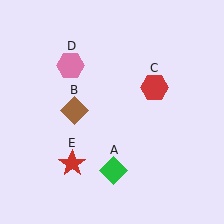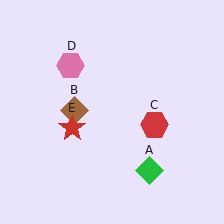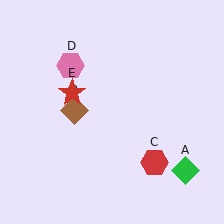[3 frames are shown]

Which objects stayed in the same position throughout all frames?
Brown diamond (object B) and pink hexagon (object D) remained stationary.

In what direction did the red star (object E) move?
The red star (object E) moved up.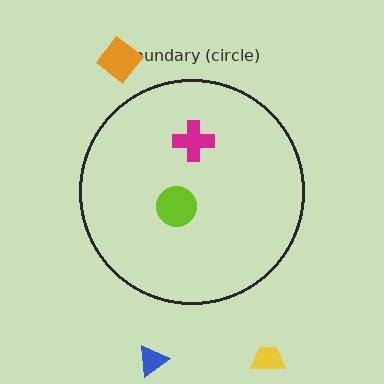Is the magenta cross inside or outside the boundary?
Inside.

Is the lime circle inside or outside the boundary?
Inside.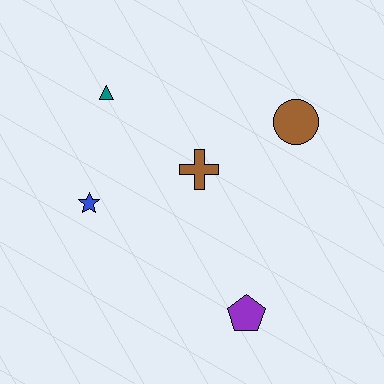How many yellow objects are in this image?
There are no yellow objects.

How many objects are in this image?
There are 5 objects.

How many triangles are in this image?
There is 1 triangle.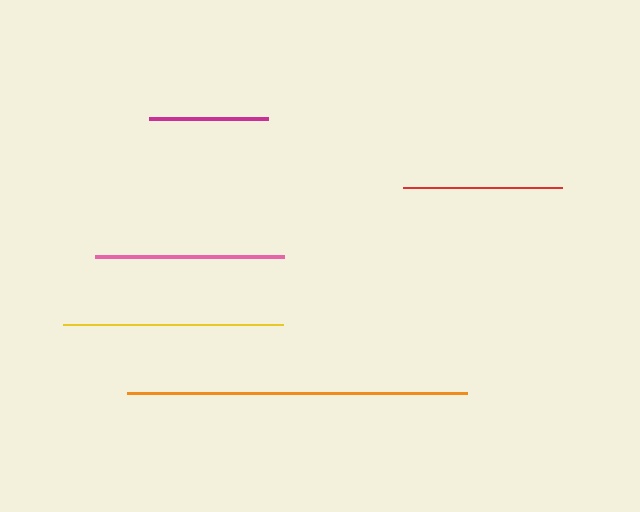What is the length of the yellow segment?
The yellow segment is approximately 220 pixels long.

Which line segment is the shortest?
The magenta line is the shortest at approximately 119 pixels.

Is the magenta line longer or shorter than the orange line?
The orange line is longer than the magenta line.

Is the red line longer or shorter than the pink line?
The pink line is longer than the red line.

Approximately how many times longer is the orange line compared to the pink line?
The orange line is approximately 1.8 times the length of the pink line.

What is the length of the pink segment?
The pink segment is approximately 189 pixels long.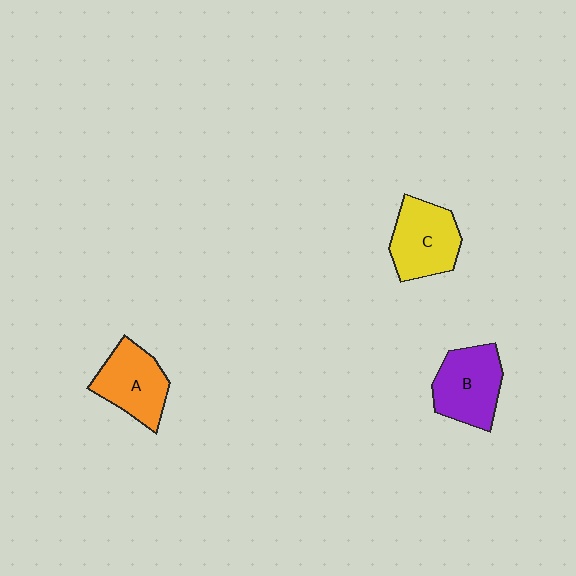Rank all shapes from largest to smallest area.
From largest to smallest: B (purple), C (yellow), A (orange).